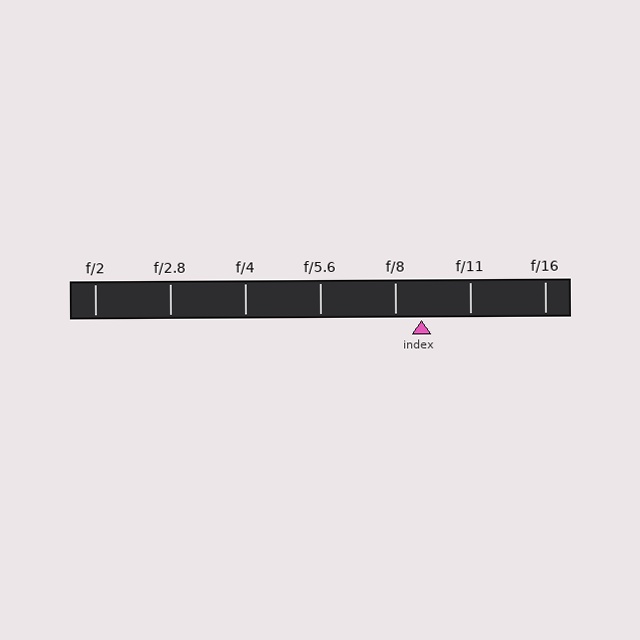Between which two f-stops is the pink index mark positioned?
The index mark is between f/8 and f/11.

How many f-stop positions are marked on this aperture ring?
There are 7 f-stop positions marked.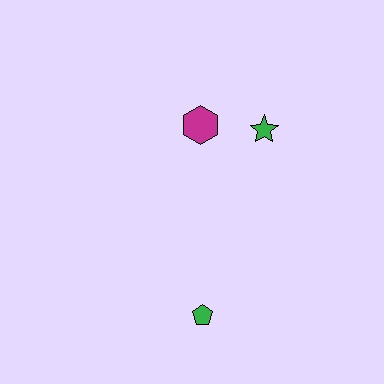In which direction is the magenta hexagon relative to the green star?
The magenta hexagon is to the left of the green star.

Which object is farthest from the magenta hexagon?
The green pentagon is farthest from the magenta hexagon.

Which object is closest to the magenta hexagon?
The green star is closest to the magenta hexagon.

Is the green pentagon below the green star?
Yes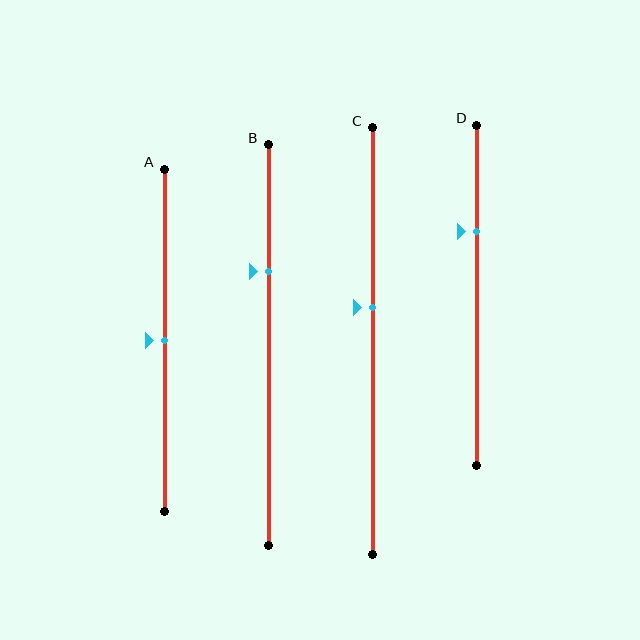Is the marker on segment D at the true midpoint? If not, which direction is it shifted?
No, the marker on segment D is shifted upward by about 19% of the segment length.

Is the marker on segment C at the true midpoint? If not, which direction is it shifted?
No, the marker on segment C is shifted upward by about 8% of the segment length.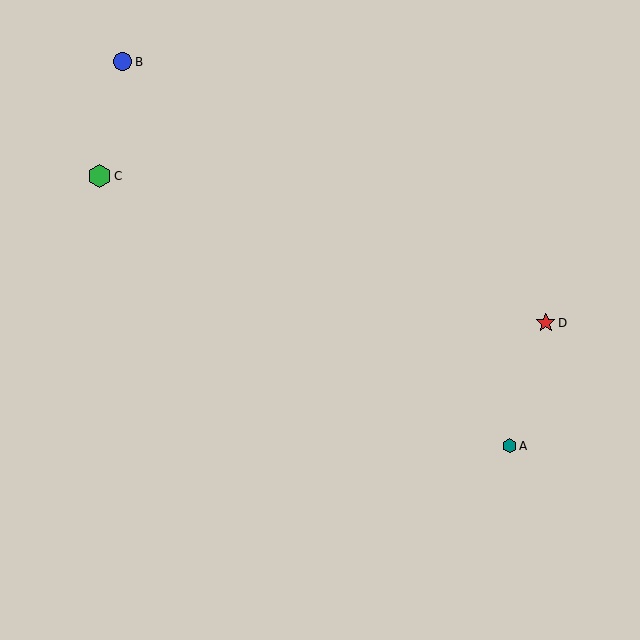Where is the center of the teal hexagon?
The center of the teal hexagon is at (509, 446).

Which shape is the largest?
The green hexagon (labeled C) is the largest.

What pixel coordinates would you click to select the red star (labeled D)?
Click at (546, 323) to select the red star D.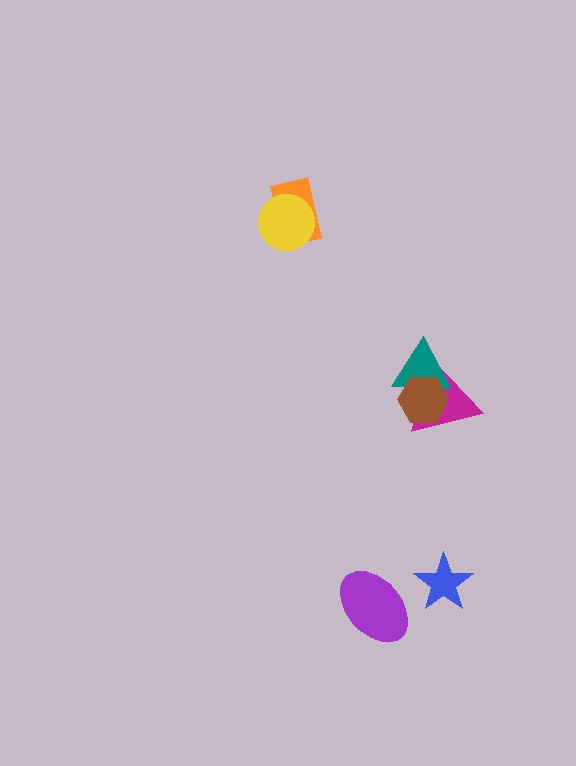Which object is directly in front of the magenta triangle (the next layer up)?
The teal triangle is directly in front of the magenta triangle.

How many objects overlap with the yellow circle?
1 object overlaps with the yellow circle.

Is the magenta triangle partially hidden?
Yes, it is partially covered by another shape.